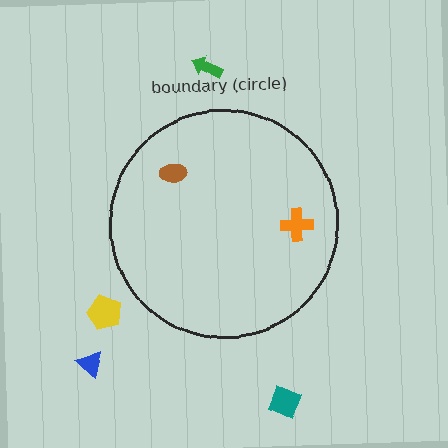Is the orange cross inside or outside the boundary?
Inside.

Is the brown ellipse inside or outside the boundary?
Inside.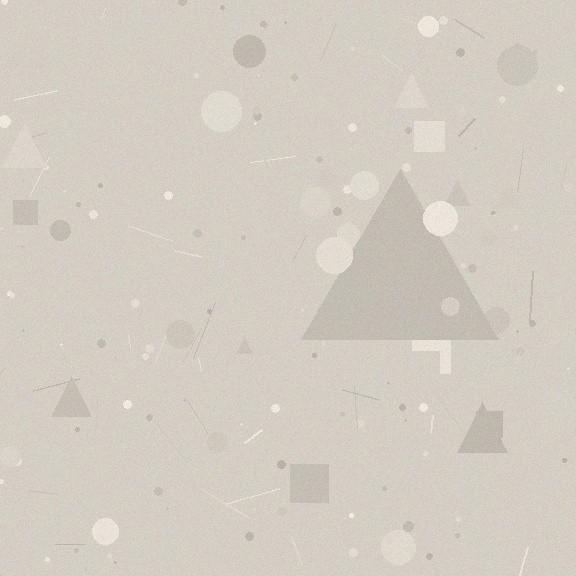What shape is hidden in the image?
A triangle is hidden in the image.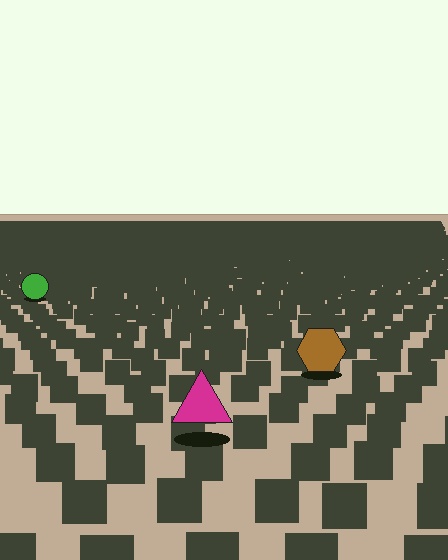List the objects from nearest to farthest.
From nearest to farthest: the magenta triangle, the brown hexagon, the green circle.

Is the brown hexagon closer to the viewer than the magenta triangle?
No. The magenta triangle is closer — you can tell from the texture gradient: the ground texture is coarser near it.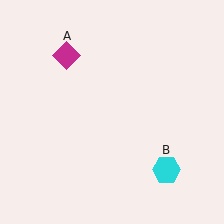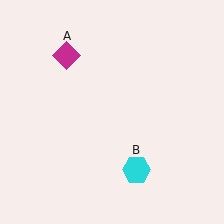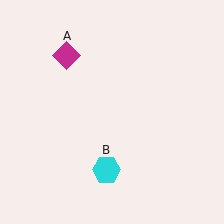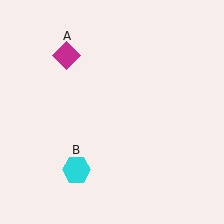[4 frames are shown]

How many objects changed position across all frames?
1 object changed position: cyan hexagon (object B).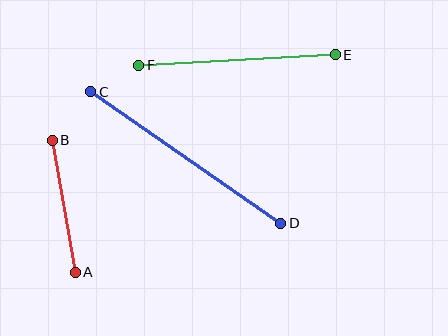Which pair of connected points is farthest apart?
Points C and D are farthest apart.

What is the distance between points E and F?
The distance is approximately 197 pixels.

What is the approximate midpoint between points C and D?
The midpoint is at approximately (186, 157) pixels.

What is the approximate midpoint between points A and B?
The midpoint is at approximately (64, 206) pixels.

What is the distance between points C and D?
The distance is approximately 231 pixels.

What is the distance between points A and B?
The distance is approximately 134 pixels.